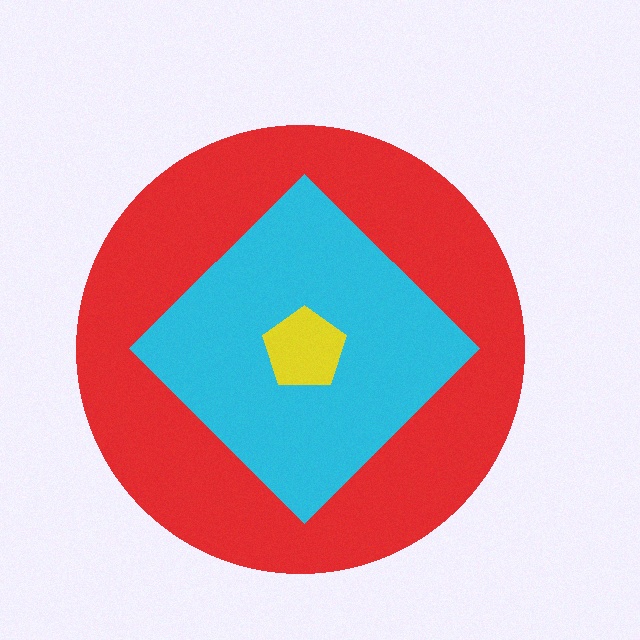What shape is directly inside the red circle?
The cyan diamond.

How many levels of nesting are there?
3.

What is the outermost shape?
The red circle.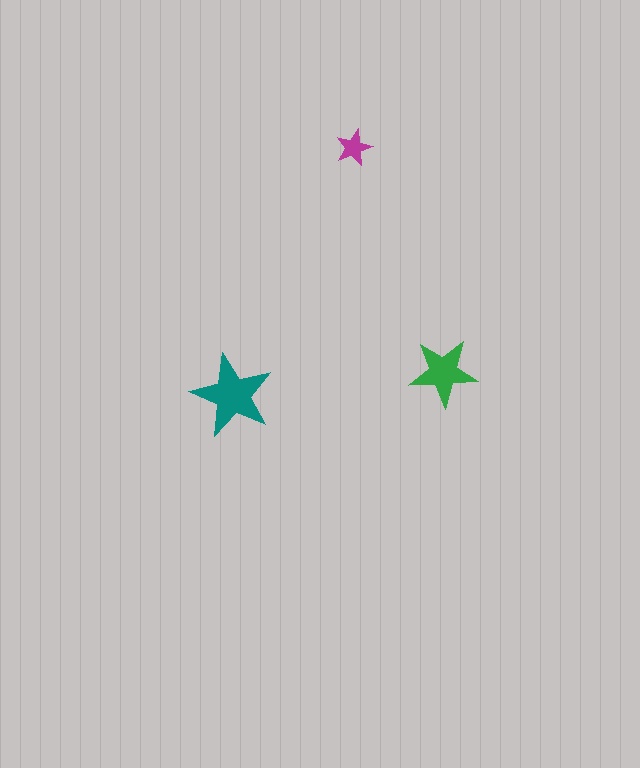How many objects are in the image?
There are 3 objects in the image.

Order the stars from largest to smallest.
the teal one, the green one, the magenta one.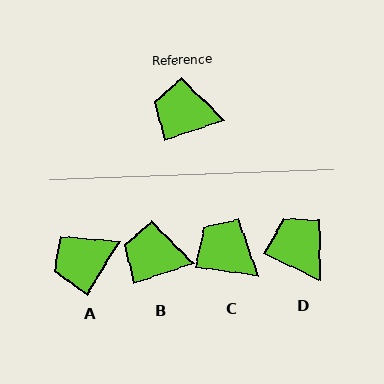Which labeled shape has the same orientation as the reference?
B.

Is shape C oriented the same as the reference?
No, it is off by about 27 degrees.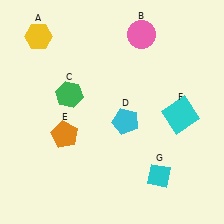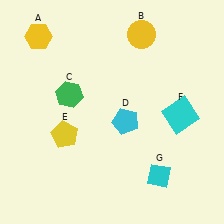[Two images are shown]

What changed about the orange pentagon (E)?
In Image 1, E is orange. In Image 2, it changed to yellow.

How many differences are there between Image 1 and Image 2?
There are 2 differences between the two images.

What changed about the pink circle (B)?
In Image 1, B is pink. In Image 2, it changed to yellow.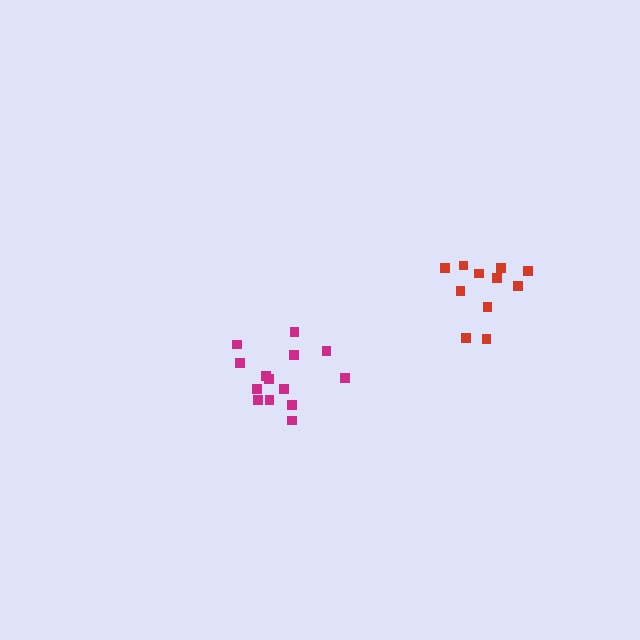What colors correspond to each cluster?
The clusters are colored: magenta, red.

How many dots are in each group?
Group 1: 14 dots, Group 2: 11 dots (25 total).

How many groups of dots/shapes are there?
There are 2 groups.